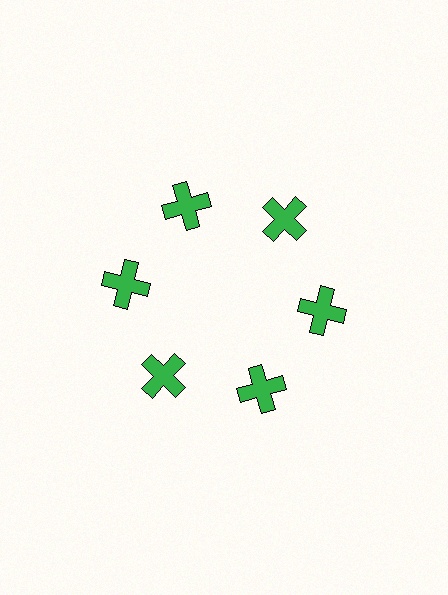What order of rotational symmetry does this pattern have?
This pattern has 6-fold rotational symmetry.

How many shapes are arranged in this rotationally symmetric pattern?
There are 6 shapes, arranged in 6 groups of 1.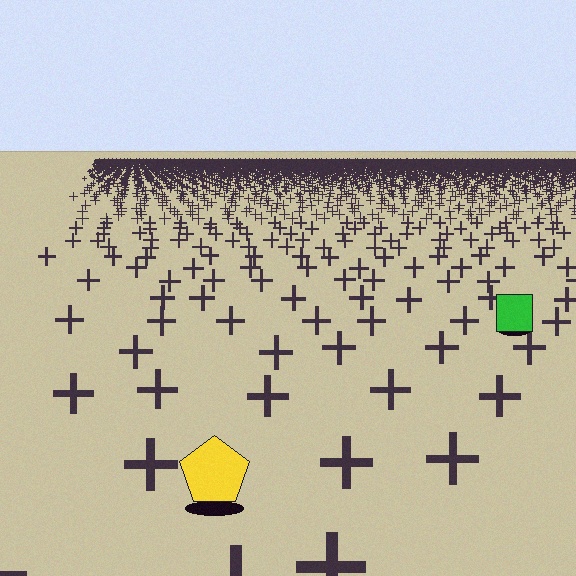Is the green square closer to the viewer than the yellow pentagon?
No. The yellow pentagon is closer — you can tell from the texture gradient: the ground texture is coarser near it.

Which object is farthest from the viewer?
The green square is farthest from the viewer. It appears smaller and the ground texture around it is denser.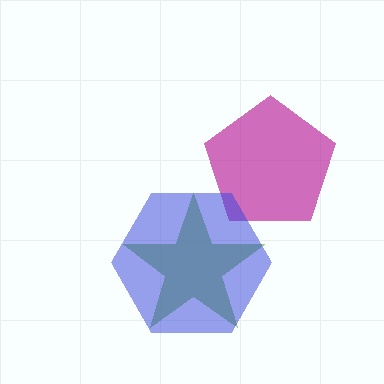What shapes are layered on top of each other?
The layered shapes are: a magenta pentagon, a lime star, a blue hexagon.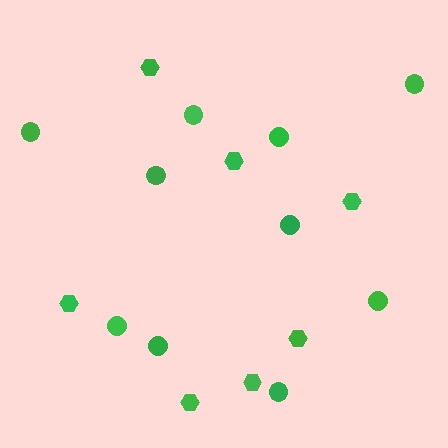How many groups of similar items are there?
There are 2 groups: one group of hexagons (7) and one group of circles (10).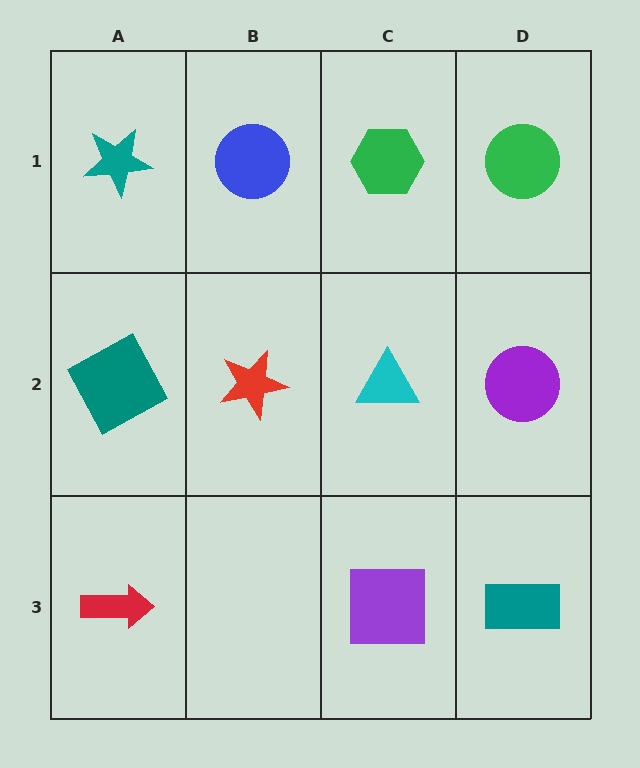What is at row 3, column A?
A red arrow.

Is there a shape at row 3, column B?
No, that cell is empty.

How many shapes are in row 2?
4 shapes.